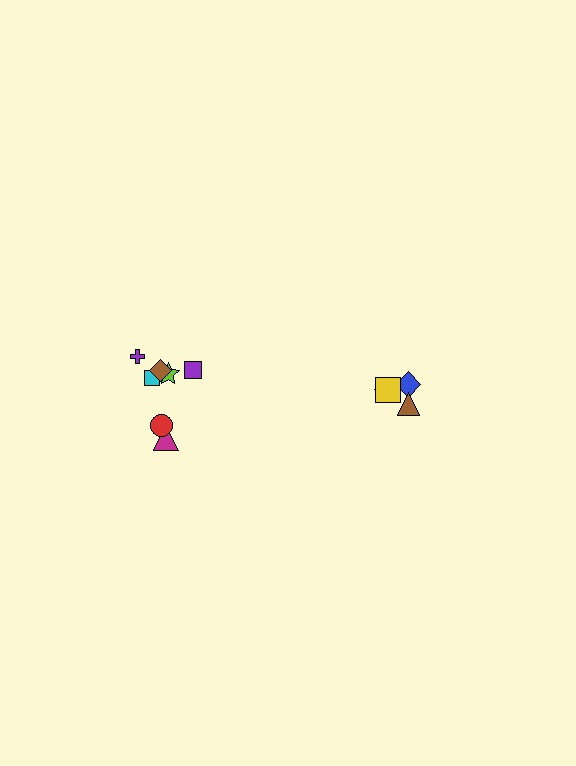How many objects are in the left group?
There are 7 objects.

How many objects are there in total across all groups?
There are 11 objects.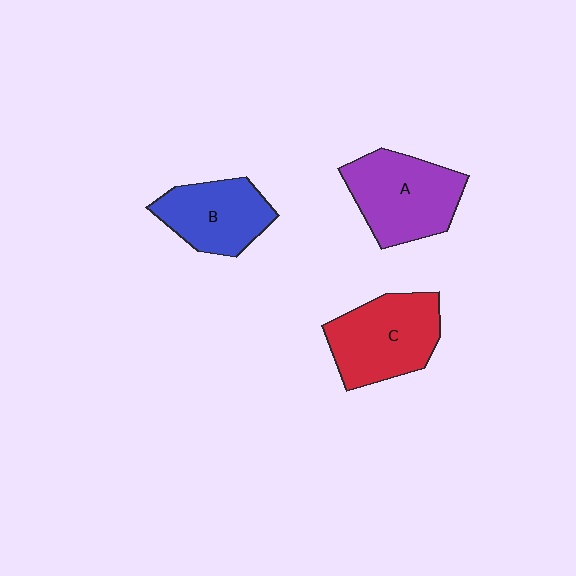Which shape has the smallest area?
Shape B (blue).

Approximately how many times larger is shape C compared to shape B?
Approximately 1.2 times.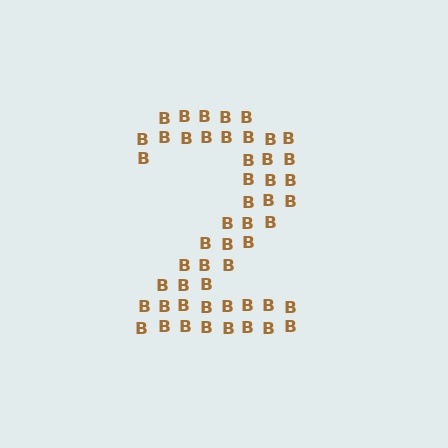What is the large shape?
The large shape is the digit 2.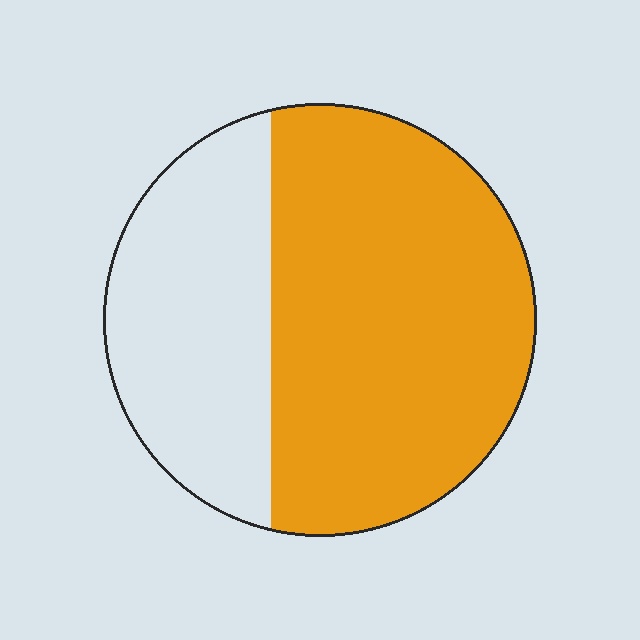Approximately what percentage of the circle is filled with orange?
Approximately 65%.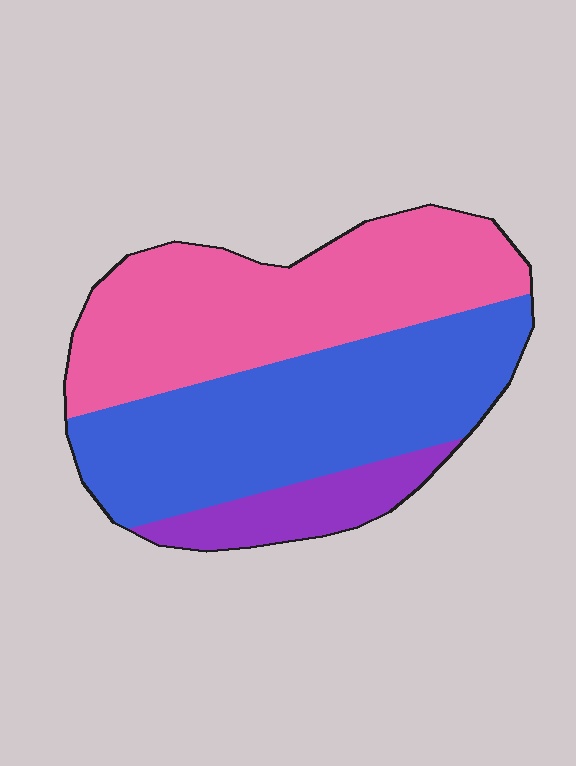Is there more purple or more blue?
Blue.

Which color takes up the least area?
Purple, at roughly 10%.